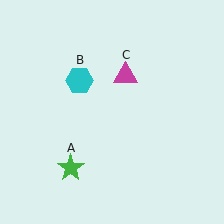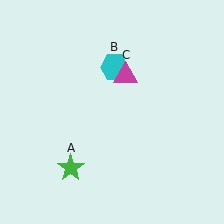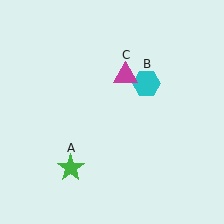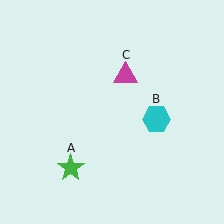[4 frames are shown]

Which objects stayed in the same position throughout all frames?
Green star (object A) and magenta triangle (object C) remained stationary.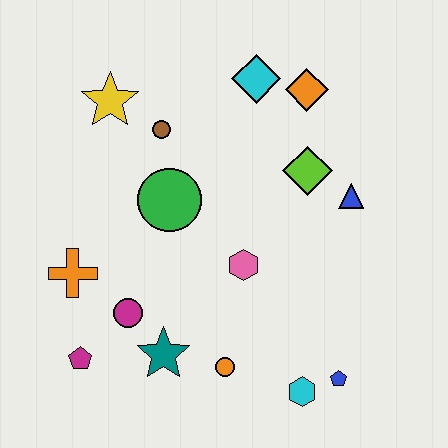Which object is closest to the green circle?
The brown circle is closest to the green circle.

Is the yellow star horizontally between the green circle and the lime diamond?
No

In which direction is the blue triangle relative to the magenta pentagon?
The blue triangle is to the right of the magenta pentagon.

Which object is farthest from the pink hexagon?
The yellow star is farthest from the pink hexagon.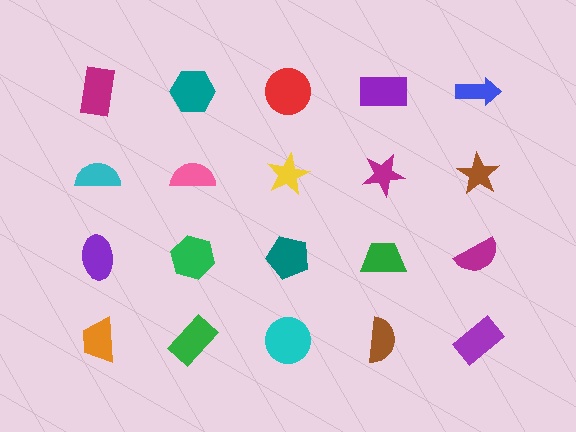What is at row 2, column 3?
A yellow star.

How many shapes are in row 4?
5 shapes.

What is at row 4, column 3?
A cyan circle.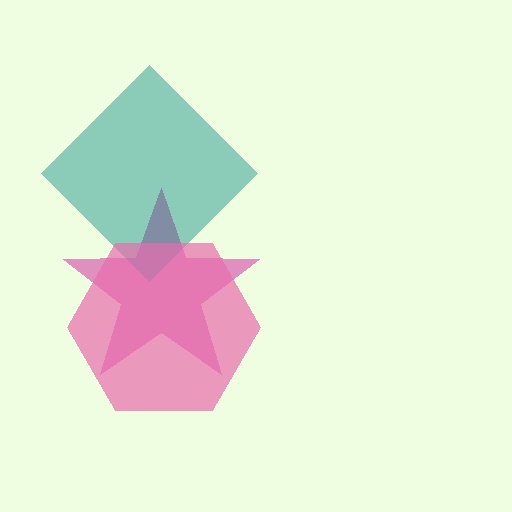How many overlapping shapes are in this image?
There are 3 overlapping shapes in the image.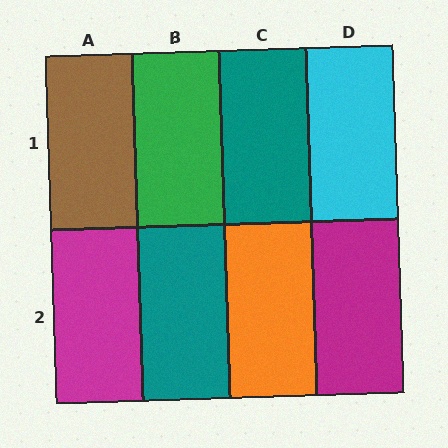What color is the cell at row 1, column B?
Green.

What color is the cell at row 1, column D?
Cyan.